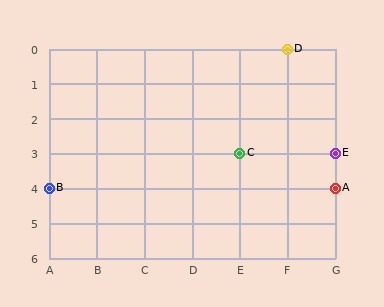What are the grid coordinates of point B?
Point B is at grid coordinates (A, 4).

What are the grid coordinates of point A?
Point A is at grid coordinates (G, 4).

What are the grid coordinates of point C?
Point C is at grid coordinates (E, 3).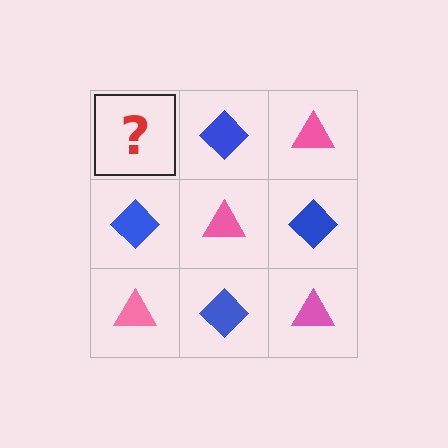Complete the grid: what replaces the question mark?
The question mark should be replaced with a pink triangle.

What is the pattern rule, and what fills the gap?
The rule is that it alternates pink triangle and blue diamond in a checkerboard pattern. The gap should be filled with a pink triangle.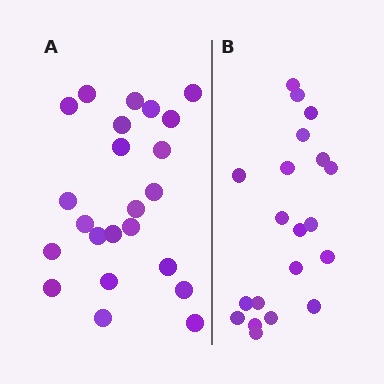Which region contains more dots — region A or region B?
Region A (the left region) has more dots.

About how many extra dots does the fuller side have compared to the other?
Region A has just a few more — roughly 2 or 3 more dots than region B.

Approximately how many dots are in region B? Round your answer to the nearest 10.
About 20 dots.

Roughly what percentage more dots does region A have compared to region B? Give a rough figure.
About 15% more.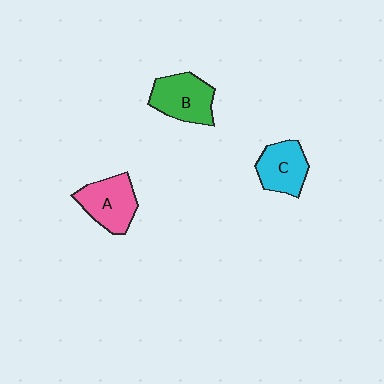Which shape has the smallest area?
Shape C (cyan).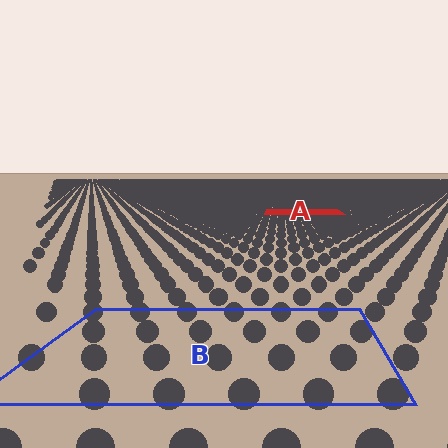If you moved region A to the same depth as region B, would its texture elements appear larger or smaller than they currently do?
They would appear larger. At a closer depth, the same texture elements are projected at a bigger on-screen size.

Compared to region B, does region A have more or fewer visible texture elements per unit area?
Region A has more texture elements per unit area — they are packed more densely because it is farther away.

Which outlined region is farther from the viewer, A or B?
Region A is farther from the viewer — the texture elements inside it appear smaller and more densely packed.